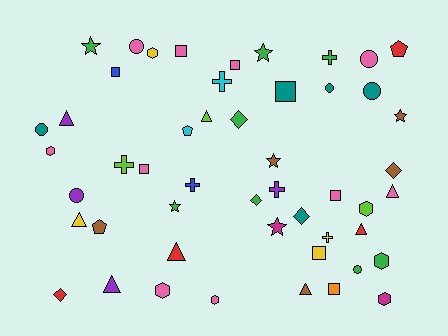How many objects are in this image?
There are 50 objects.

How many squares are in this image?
There are 8 squares.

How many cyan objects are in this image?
There are 2 cyan objects.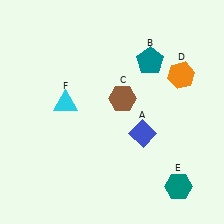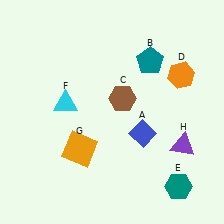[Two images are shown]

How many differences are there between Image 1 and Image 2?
There are 2 differences between the two images.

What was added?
An orange square (G), a purple triangle (H) were added in Image 2.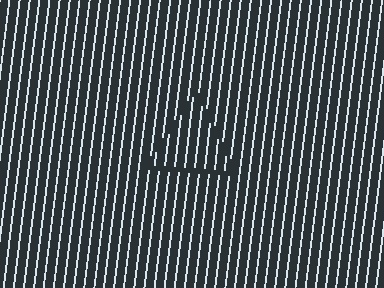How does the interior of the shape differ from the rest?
The interior of the shape contains the same grating, shifted by half a period — the contour is defined by the phase discontinuity where line-ends from the inner and outer gratings abut.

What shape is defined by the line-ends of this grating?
An illusory triangle. The interior of the shape contains the same grating, shifted by half a period — the contour is defined by the phase discontinuity where line-ends from the inner and outer gratings abut.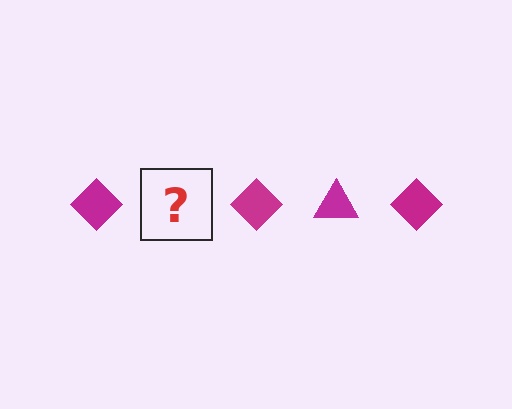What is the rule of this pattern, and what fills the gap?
The rule is that the pattern cycles through diamond, triangle shapes in magenta. The gap should be filled with a magenta triangle.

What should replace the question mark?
The question mark should be replaced with a magenta triangle.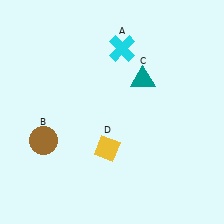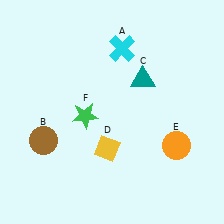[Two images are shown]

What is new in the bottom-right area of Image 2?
An orange circle (E) was added in the bottom-right area of Image 2.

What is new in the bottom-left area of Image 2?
A green star (F) was added in the bottom-left area of Image 2.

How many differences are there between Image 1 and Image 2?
There are 2 differences between the two images.